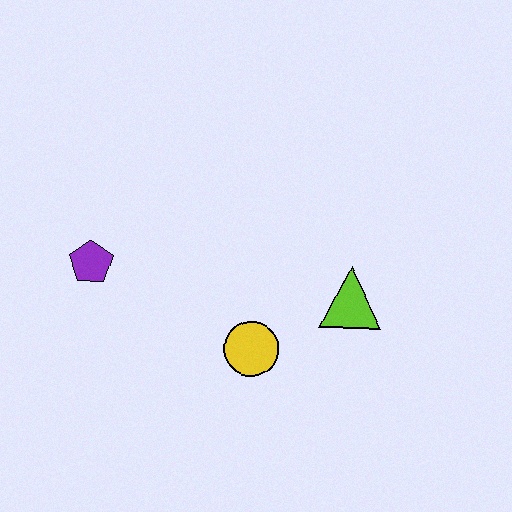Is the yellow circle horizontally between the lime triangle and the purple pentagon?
Yes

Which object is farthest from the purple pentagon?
The lime triangle is farthest from the purple pentagon.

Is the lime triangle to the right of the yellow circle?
Yes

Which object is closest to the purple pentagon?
The yellow circle is closest to the purple pentagon.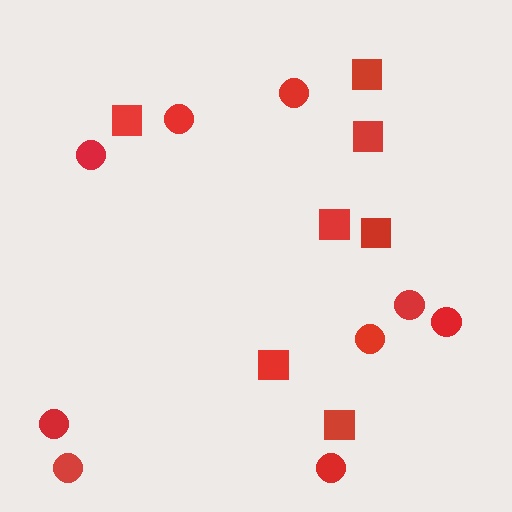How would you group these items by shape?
There are 2 groups: one group of squares (7) and one group of circles (9).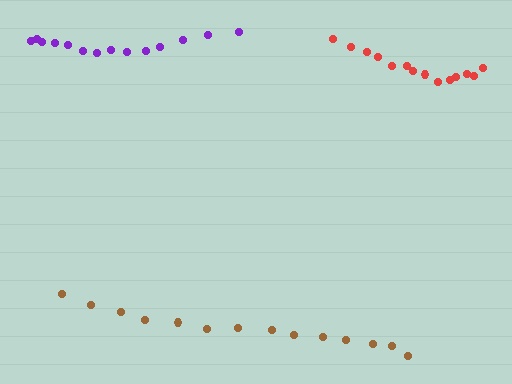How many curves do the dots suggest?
There are 3 distinct paths.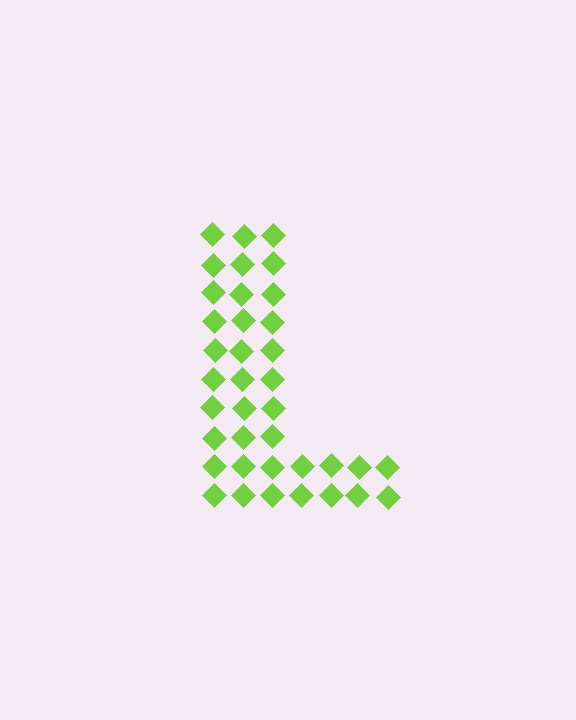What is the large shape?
The large shape is the letter L.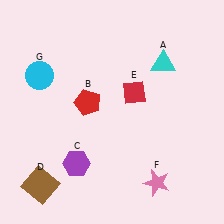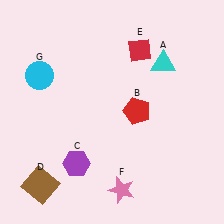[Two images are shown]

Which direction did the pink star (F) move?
The pink star (F) moved left.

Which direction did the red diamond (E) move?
The red diamond (E) moved up.